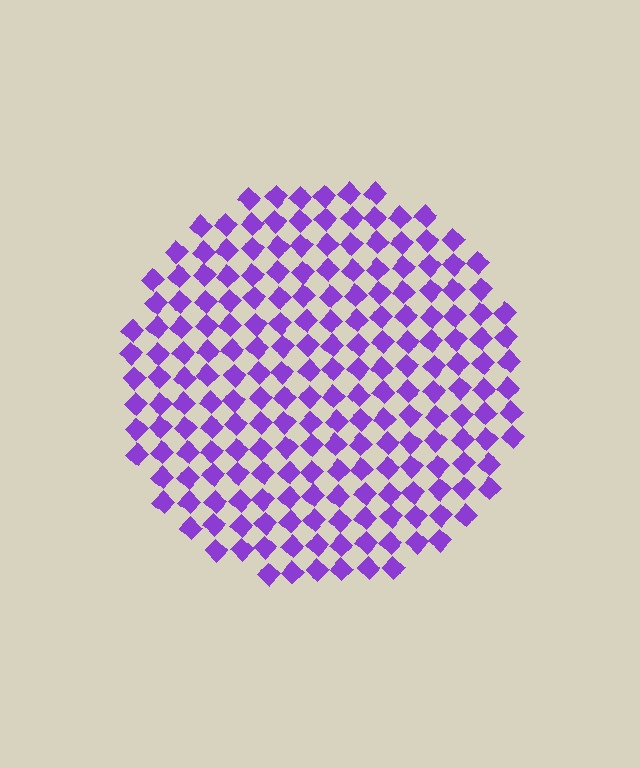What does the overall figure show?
The overall figure shows a circle.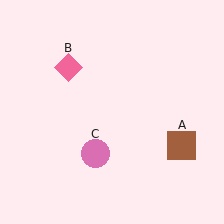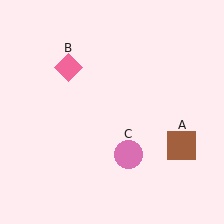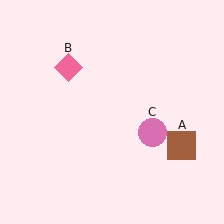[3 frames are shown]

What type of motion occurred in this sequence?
The pink circle (object C) rotated counterclockwise around the center of the scene.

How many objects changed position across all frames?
1 object changed position: pink circle (object C).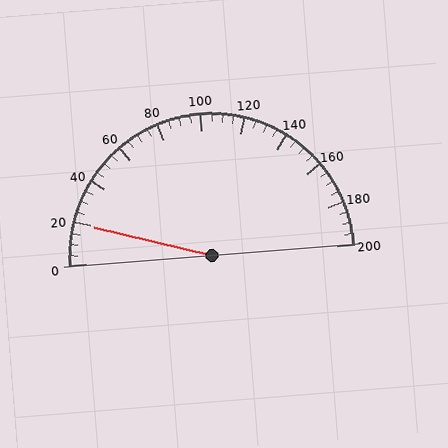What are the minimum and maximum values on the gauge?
The gauge ranges from 0 to 200.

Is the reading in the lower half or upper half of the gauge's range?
The reading is in the lower half of the range (0 to 200).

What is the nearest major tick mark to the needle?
The nearest major tick mark is 20.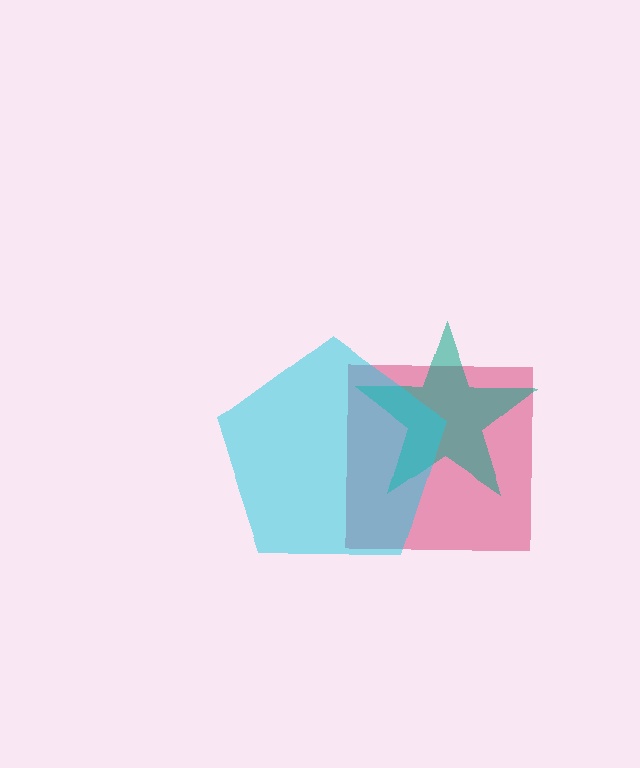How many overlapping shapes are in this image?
There are 3 overlapping shapes in the image.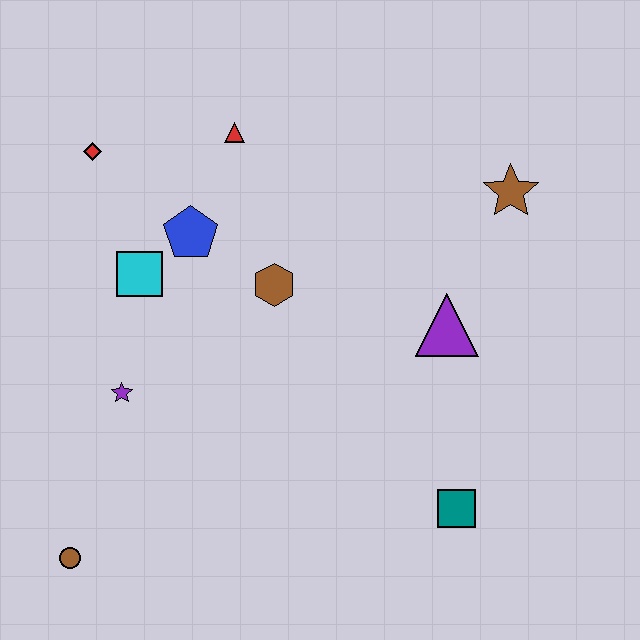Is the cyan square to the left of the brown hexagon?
Yes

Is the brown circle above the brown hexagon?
No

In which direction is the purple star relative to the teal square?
The purple star is to the left of the teal square.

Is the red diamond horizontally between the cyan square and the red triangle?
No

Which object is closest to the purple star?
The cyan square is closest to the purple star.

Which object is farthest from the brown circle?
The brown star is farthest from the brown circle.